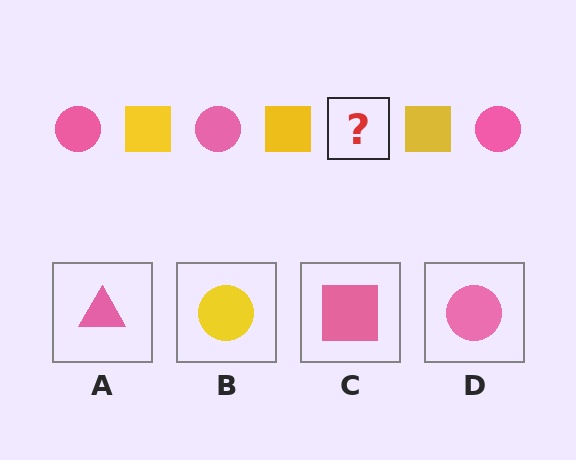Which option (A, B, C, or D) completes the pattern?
D.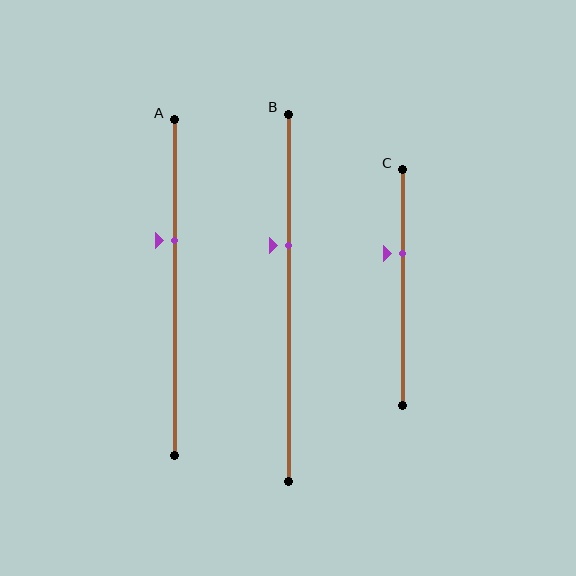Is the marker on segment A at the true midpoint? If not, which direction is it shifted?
No, the marker on segment A is shifted upward by about 14% of the segment length.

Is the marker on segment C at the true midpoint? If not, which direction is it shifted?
No, the marker on segment C is shifted upward by about 14% of the segment length.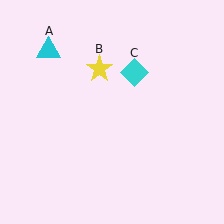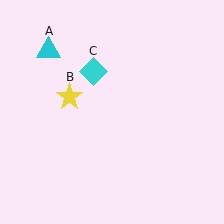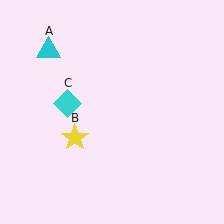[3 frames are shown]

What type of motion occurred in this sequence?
The yellow star (object B), cyan diamond (object C) rotated counterclockwise around the center of the scene.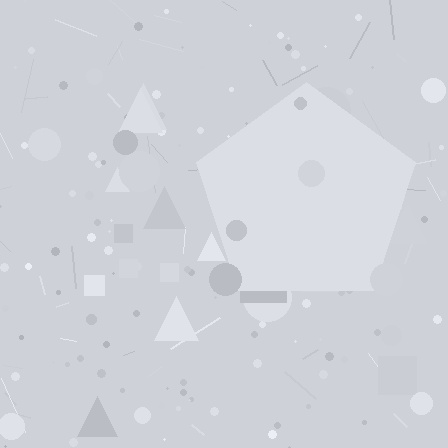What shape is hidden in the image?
A pentagon is hidden in the image.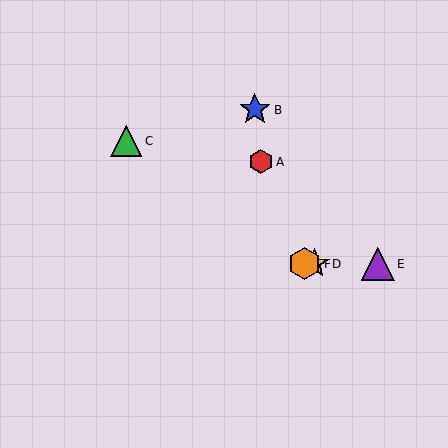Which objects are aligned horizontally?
Objects D, E, F are aligned horizontally.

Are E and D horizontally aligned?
Yes, both are at y≈264.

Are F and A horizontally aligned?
No, F is at y≈264 and A is at y≈162.